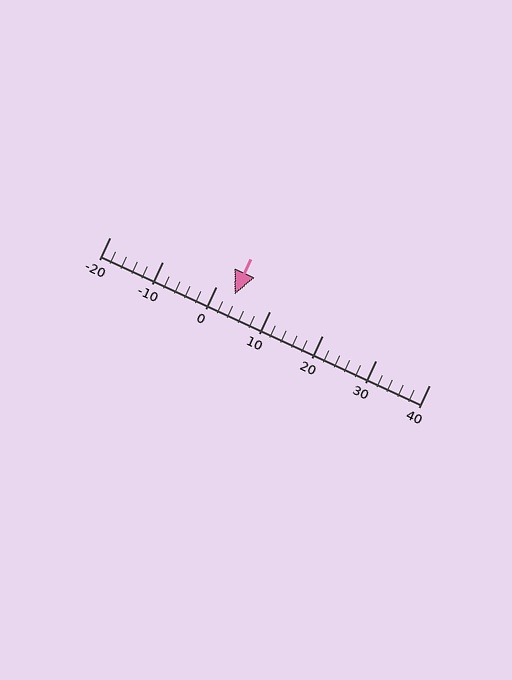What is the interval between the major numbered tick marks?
The major tick marks are spaced 10 units apart.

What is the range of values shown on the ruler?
The ruler shows values from -20 to 40.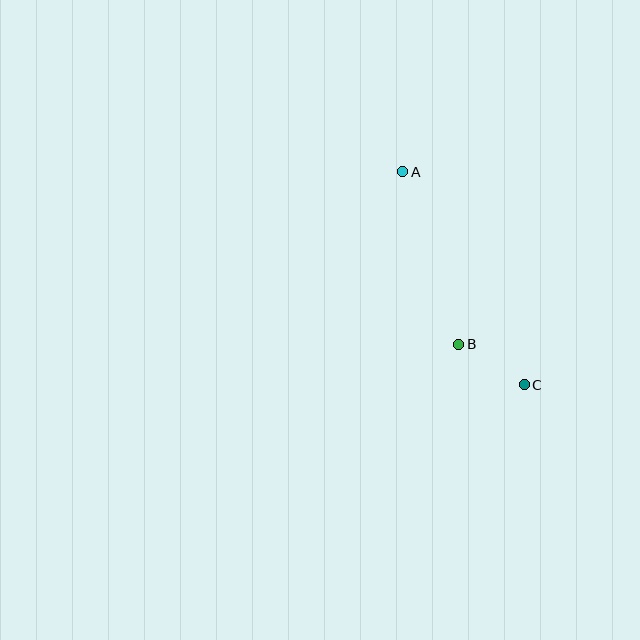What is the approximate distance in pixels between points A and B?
The distance between A and B is approximately 181 pixels.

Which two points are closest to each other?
Points B and C are closest to each other.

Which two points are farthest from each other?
Points A and C are farthest from each other.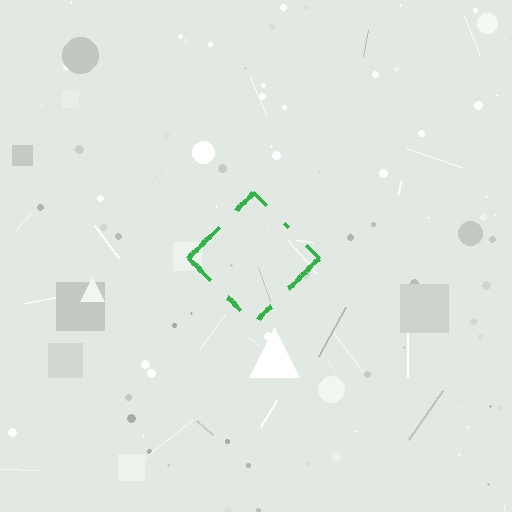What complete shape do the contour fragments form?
The contour fragments form a diamond.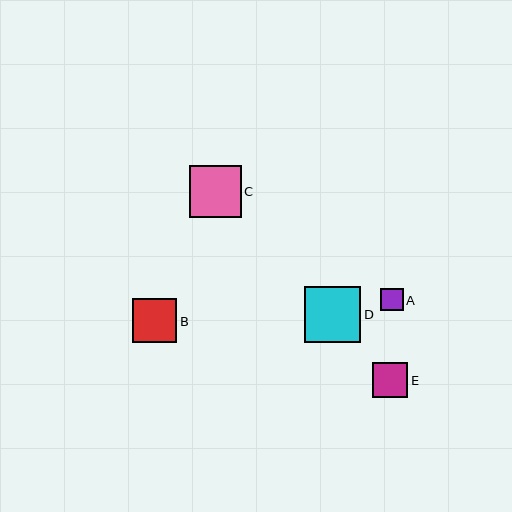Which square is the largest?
Square D is the largest with a size of approximately 56 pixels.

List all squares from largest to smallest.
From largest to smallest: D, C, B, E, A.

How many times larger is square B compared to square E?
Square B is approximately 1.3 times the size of square E.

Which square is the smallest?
Square A is the smallest with a size of approximately 22 pixels.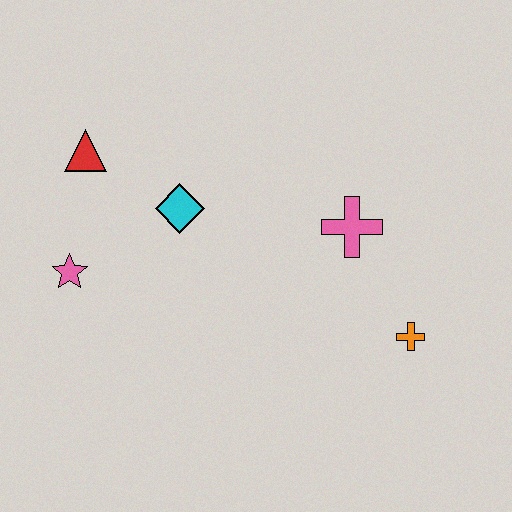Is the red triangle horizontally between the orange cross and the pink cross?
No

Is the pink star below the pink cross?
Yes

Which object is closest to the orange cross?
The pink cross is closest to the orange cross.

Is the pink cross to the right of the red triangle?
Yes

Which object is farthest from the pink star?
The orange cross is farthest from the pink star.